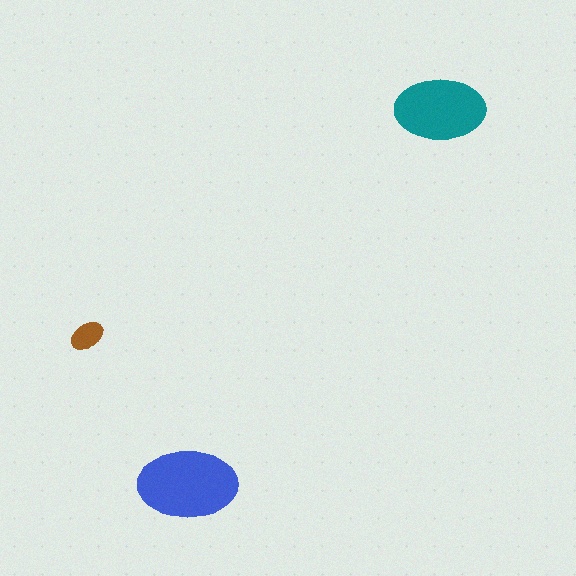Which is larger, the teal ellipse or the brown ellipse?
The teal one.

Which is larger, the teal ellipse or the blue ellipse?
The blue one.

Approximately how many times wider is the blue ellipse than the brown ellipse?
About 3 times wider.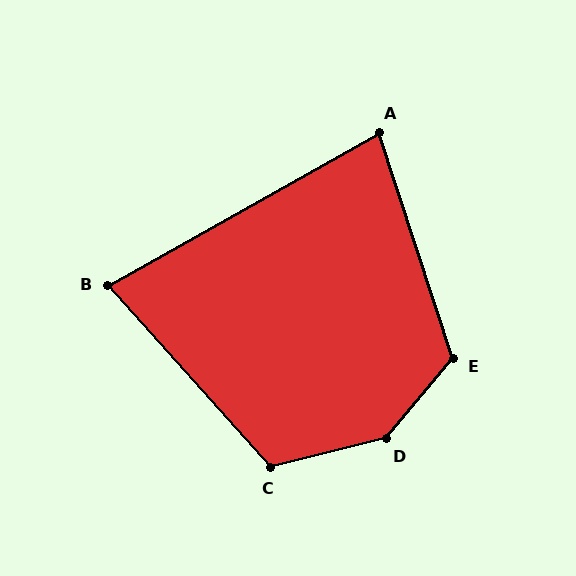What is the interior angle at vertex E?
Approximately 122 degrees (obtuse).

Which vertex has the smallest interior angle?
B, at approximately 78 degrees.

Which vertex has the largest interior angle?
D, at approximately 144 degrees.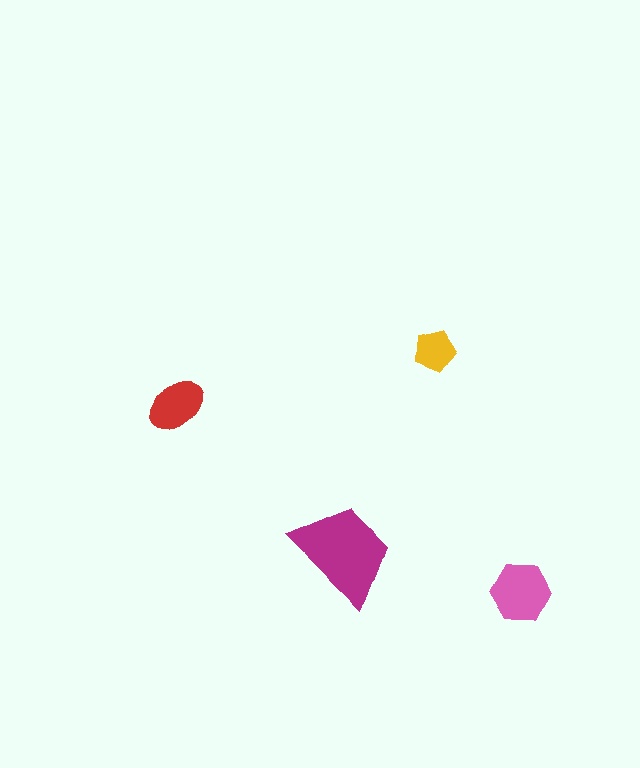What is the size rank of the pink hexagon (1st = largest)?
2nd.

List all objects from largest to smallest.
The magenta trapezoid, the pink hexagon, the red ellipse, the yellow pentagon.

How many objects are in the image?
There are 4 objects in the image.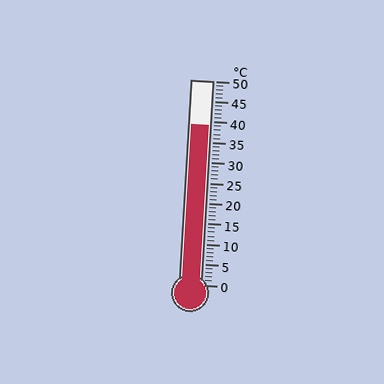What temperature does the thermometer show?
The thermometer shows approximately 39°C.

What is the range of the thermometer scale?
The thermometer scale ranges from 0°C to 50°C.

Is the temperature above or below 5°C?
The temperature is above 5°C.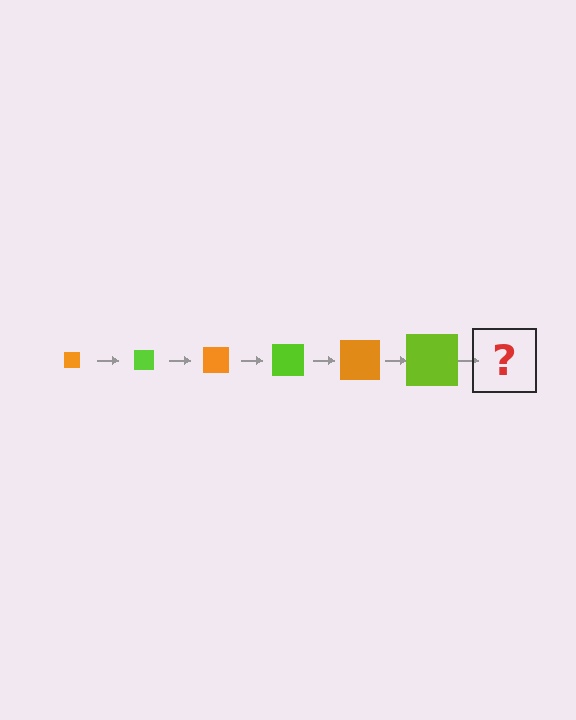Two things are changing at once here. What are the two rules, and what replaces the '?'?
The two rules are that the square grows larger each step and the color cycles through orange and lime. The '?' should be an orange square, larger than the previous one.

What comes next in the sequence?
The next element should be an orange square, larger than the previous one.